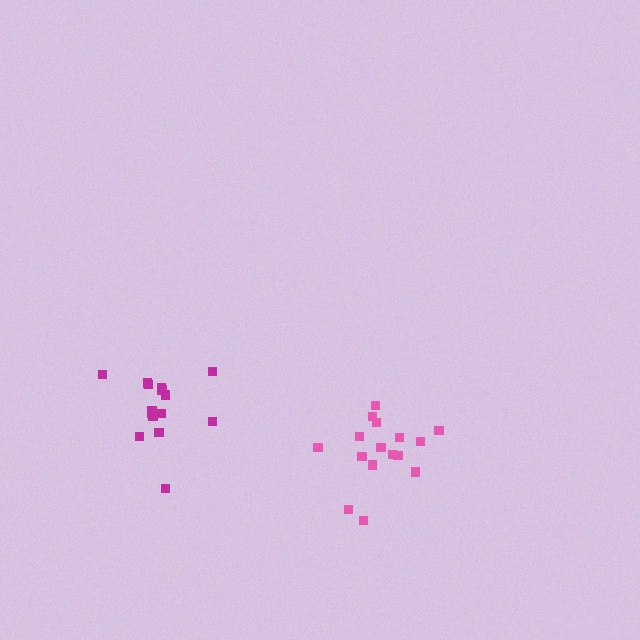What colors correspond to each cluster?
The clusters are colored: pink, magenta.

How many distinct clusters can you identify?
There are 2 distinct clusters.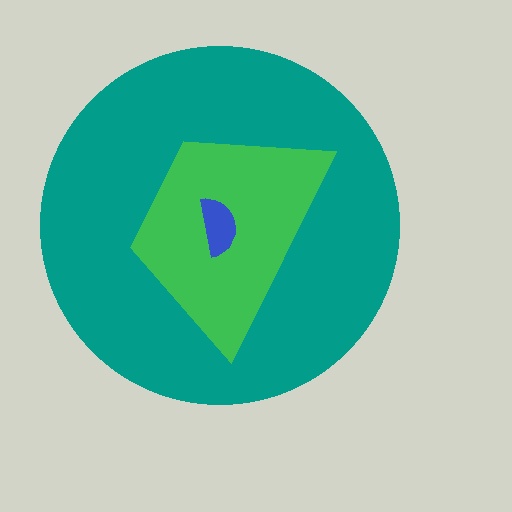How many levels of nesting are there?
3.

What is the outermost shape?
The teal circle.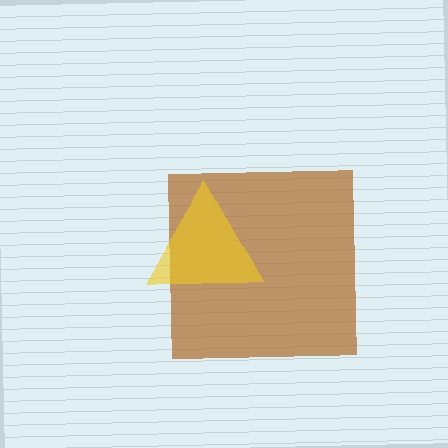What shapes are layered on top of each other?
The layered shapes are: a brown square, a yellow triangle.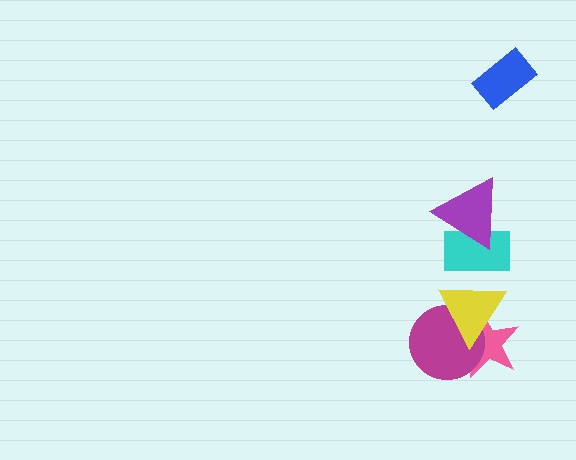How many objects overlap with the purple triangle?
1 object overlaps with the purple triangle.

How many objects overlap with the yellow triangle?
3 objects overlap with the yellow triangle.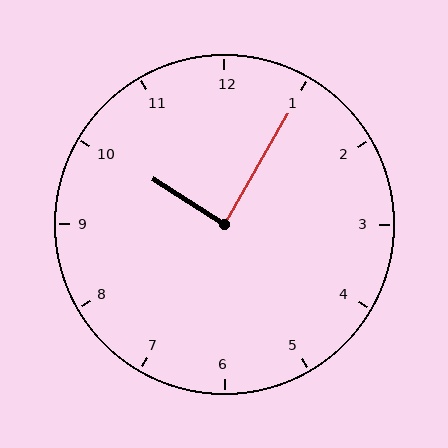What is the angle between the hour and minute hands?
Approximately 88 degrees.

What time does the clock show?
10:05.